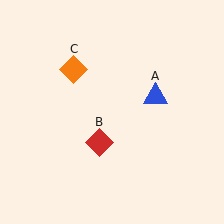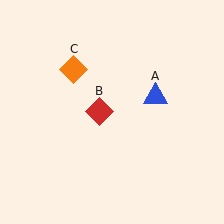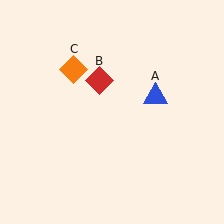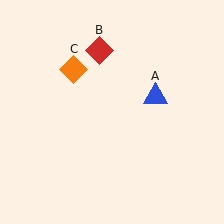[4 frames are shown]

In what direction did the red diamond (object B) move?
The red diamond (object B) moved up.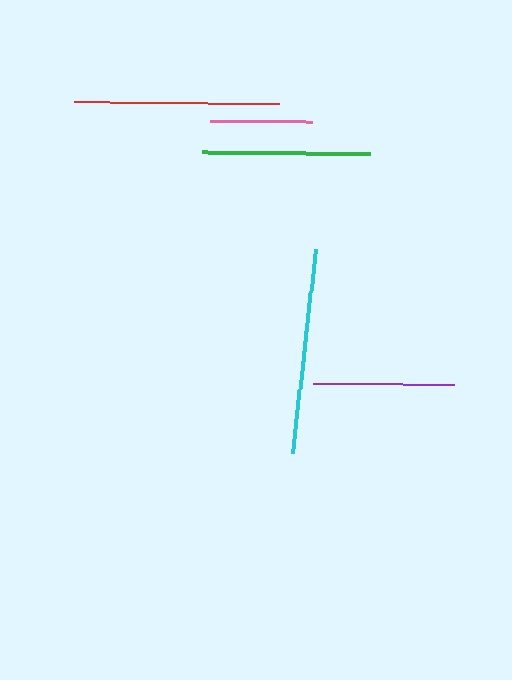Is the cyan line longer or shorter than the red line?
The cyan line is longer than the red line.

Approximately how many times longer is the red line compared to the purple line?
The red line is approximately 1.5 times the length of the purple line.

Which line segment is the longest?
The cyan line is the longest at approximately 206 pixels.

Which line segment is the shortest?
The pink line is the shortest at approximately 103 pixels.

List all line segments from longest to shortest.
From longest to shortest: cyan, red, green, purple, pink.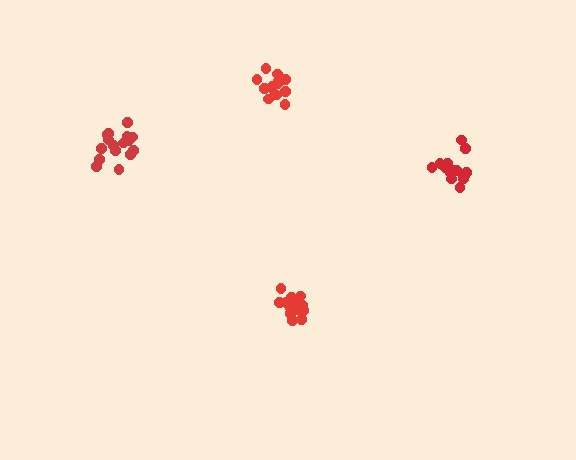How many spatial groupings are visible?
There are 4 spatial groupings.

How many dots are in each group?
Group 1: 16 dots, Group 2: 15 dots, Group 3: 14 dots, Group 4: 13 dots (58 total).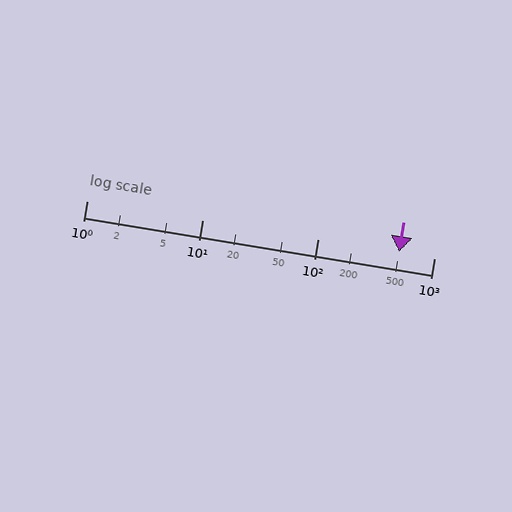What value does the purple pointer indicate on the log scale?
The pointer indicates approximately 500.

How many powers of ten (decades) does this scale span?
The scale spans 3 decades, from 1 to 1000.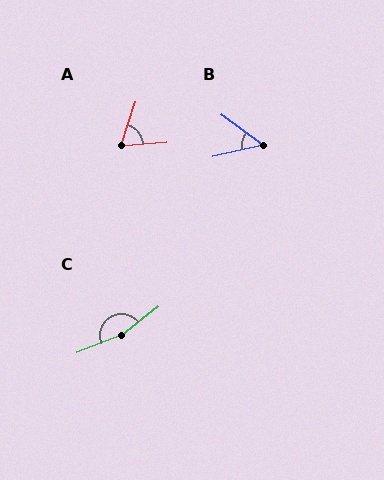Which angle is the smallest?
B, at approximately 49 degrees.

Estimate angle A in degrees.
Approximately 67 degrees.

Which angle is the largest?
C, at approximately 164 degrees.